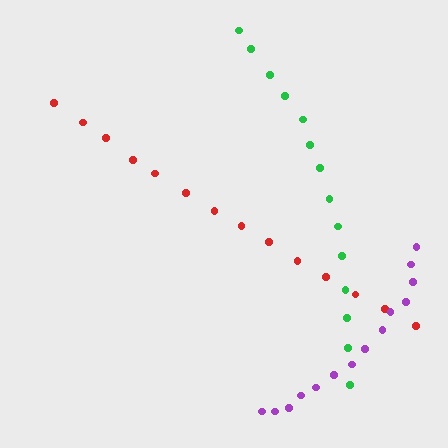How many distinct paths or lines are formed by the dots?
There are 3 distinct paths.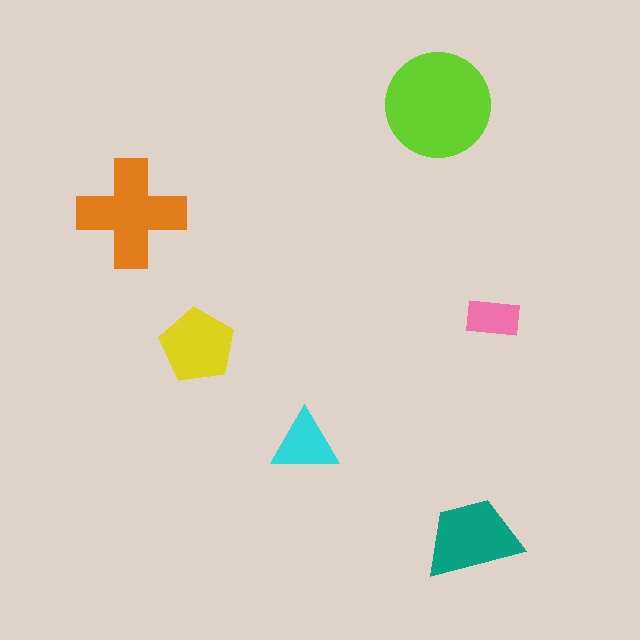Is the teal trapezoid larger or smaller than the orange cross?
Smaller.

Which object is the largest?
The lime circle.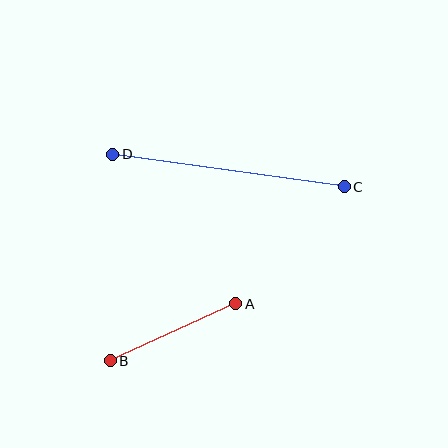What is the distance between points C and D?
The distance is approximately 234 pixels.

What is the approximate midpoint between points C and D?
The midpoint is at approximately (228, 170) pixels.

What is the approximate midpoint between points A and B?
The midpoint is at approximately (173, 332) pixels.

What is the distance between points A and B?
The distance is approximately 138 pixels.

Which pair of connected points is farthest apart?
Points C and D are farthest apart.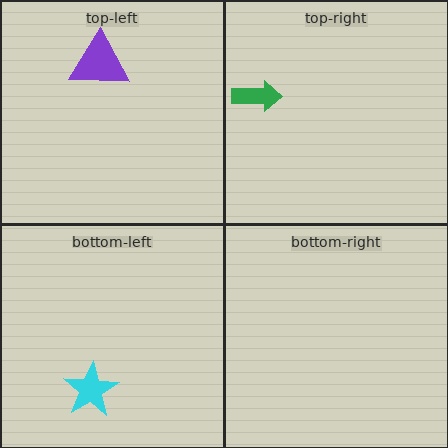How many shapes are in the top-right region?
1.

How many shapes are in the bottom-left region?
1.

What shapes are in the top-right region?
The green arrow.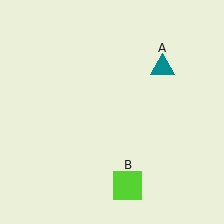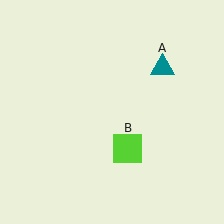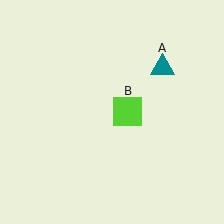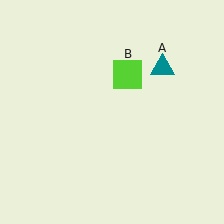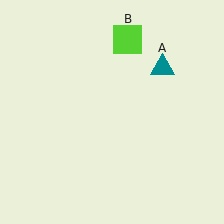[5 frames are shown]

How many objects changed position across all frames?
1 object changed position: lime square (object B).